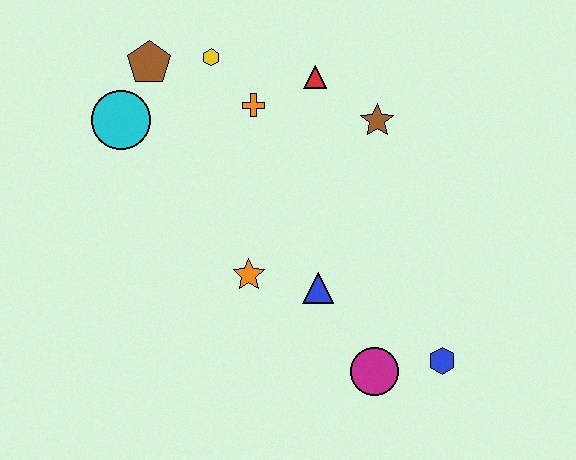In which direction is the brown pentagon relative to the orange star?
The brown pentagon is above the orange star.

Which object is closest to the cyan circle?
The brown pentagon is closest to the cyan circle.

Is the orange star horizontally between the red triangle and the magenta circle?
No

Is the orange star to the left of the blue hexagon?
Yes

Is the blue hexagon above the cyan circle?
No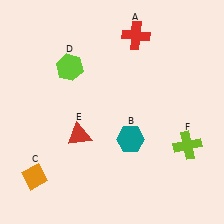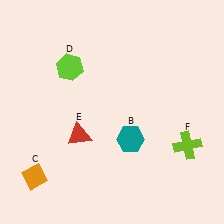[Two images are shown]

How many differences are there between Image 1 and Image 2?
There is 1 difference between the two images.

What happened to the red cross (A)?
The red cross (A) was removed in Image 2. It was in the top-right area of Image 1.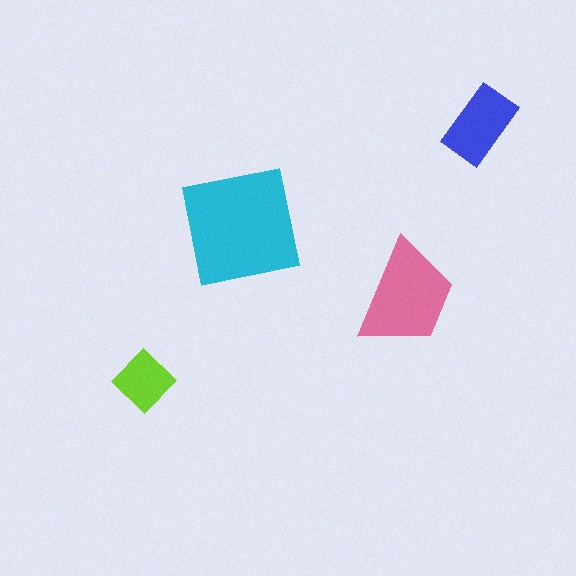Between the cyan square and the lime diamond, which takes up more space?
The cyan square.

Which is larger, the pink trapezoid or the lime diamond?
The pink trapezoid.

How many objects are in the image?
There are 4 objects in the image.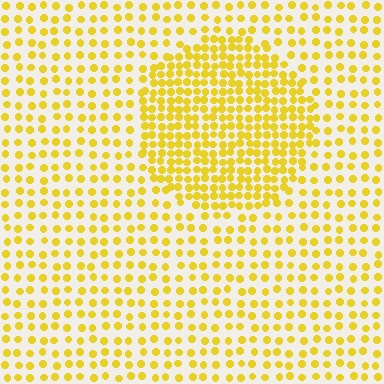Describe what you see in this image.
The image contains small yellow elements arranged at two different densities. A circle-shaped region is visible where the elements are more densely packed than the surrounding area.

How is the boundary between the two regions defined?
The boundary is defined by a change in element density (approximately 2.0x ratio). All elements are the same color, size, and shape.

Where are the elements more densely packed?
The elements are more densely packed inside the circle boundary.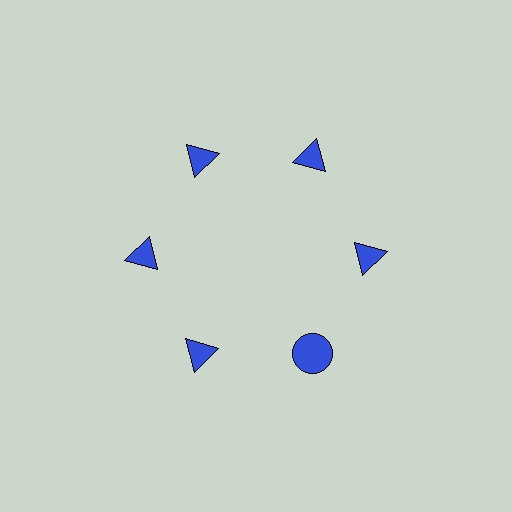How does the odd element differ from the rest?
It has a different shape: circle instead of triangle.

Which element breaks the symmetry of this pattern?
The blue circle at roughly the 5 o'clock position breaks the symmetry. All other shapes are blue triangles.